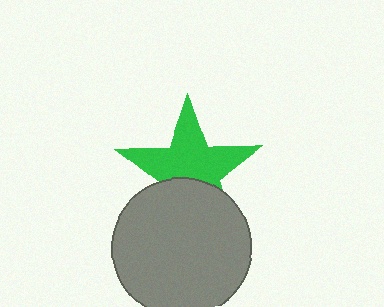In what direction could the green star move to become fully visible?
The green star could move up. That would shift it out from behind the gray circle entirely.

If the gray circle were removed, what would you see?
You would see the complete green star.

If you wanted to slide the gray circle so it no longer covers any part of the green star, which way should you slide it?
Slide it down — that is the most direct way to separate the two shapes.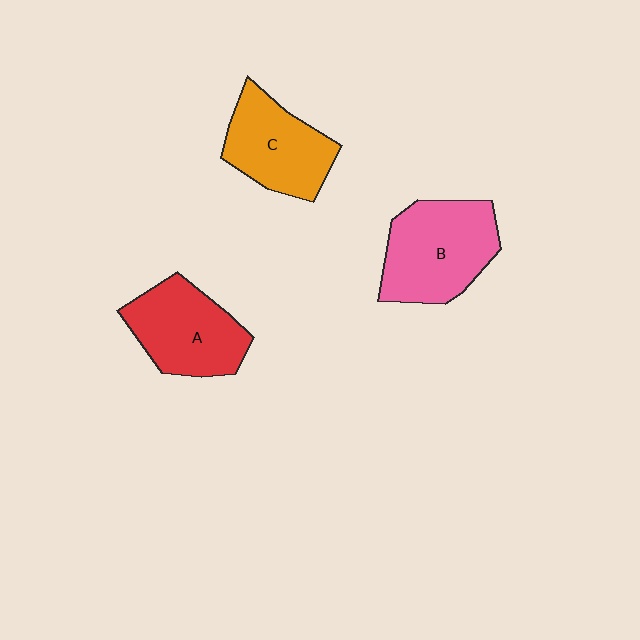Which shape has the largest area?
Shape B (pink).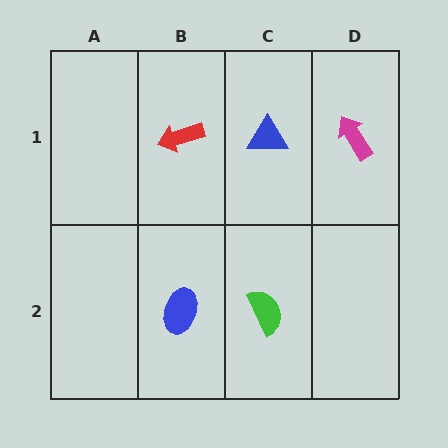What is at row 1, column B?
A red arrow.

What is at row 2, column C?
A green semicircle.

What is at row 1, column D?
A magenta arrow.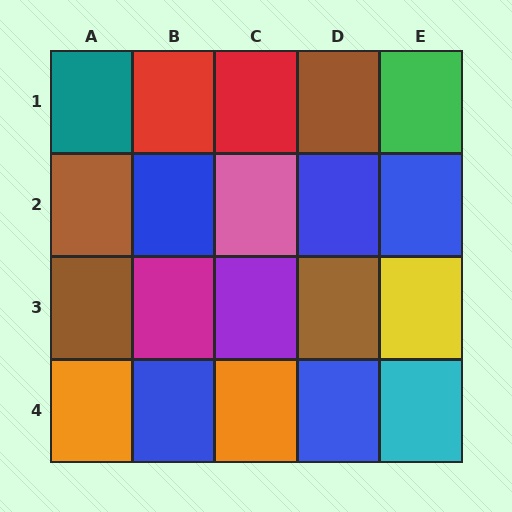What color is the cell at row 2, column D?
Blue.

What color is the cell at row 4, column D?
Blue.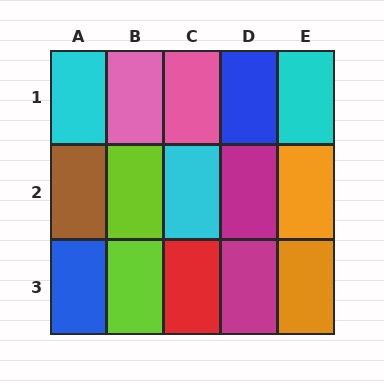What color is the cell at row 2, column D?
Magenta.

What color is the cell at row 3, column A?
Blue.